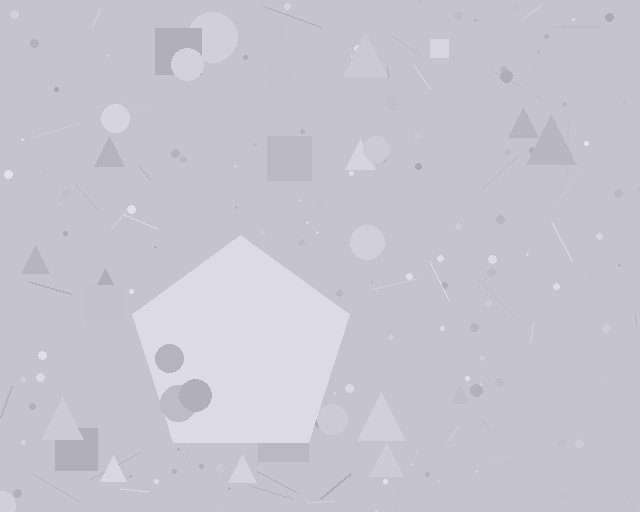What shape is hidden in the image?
A pentagon is hidden in the image.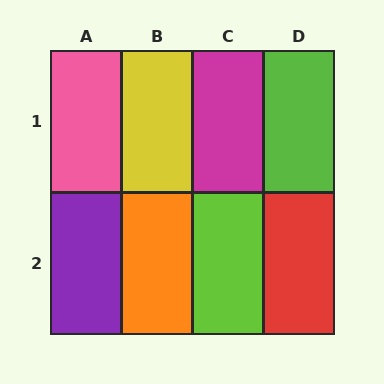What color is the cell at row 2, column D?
Red.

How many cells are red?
1 cell is red.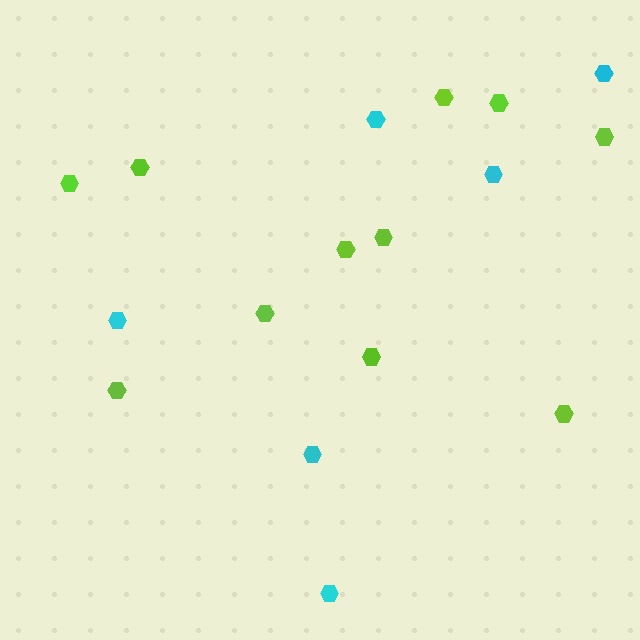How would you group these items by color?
There are 2 groups: one group of lime hexagons (11) and one group of cyan hexagons (6).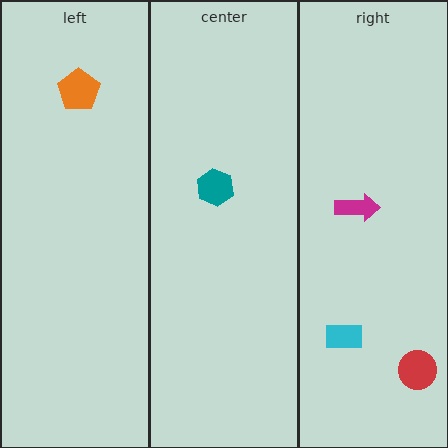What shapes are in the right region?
The cyan rectangle, the red circle, the magenta arrow.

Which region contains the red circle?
The right region.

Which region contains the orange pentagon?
The left region.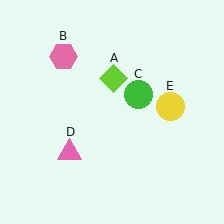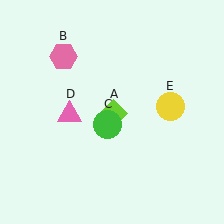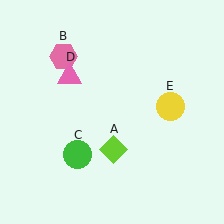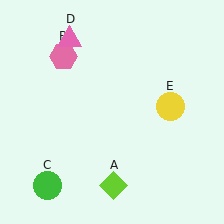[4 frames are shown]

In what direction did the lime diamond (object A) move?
The lime diamond (object A) moved down.